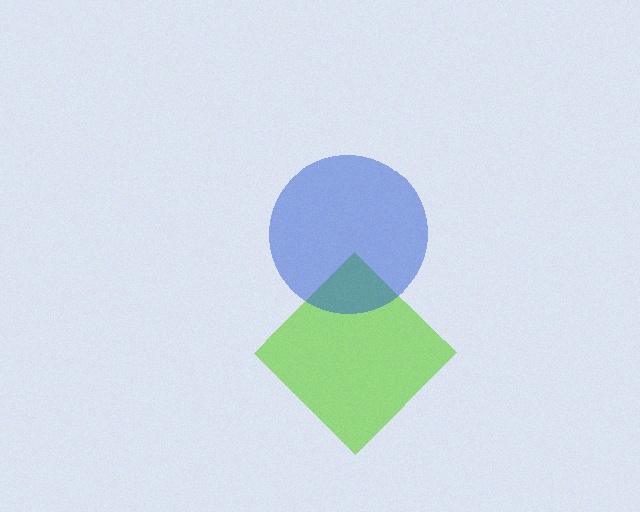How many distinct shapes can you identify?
There are 2 distinct shapes: a lime diamond, a blue circle.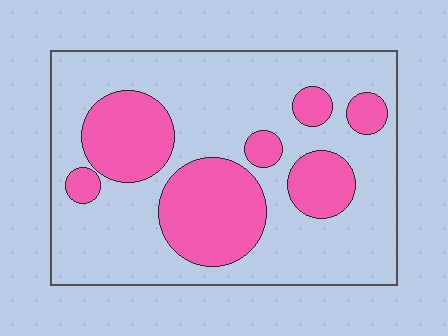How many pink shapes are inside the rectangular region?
7.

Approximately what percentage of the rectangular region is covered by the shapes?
Approximately 30%.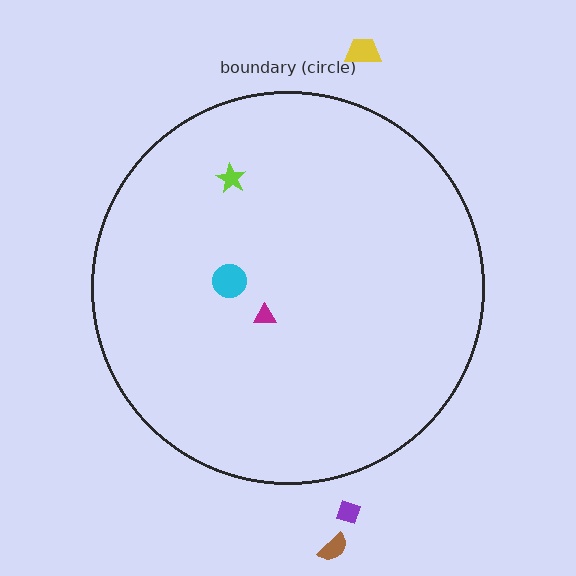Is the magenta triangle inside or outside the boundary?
Inside.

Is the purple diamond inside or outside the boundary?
Outside.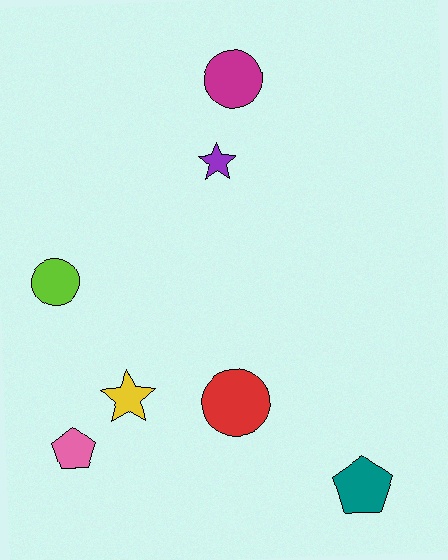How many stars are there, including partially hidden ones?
There are 2 stars.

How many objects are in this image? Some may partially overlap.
There are 7 objects.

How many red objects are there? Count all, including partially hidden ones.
There is 1 red object.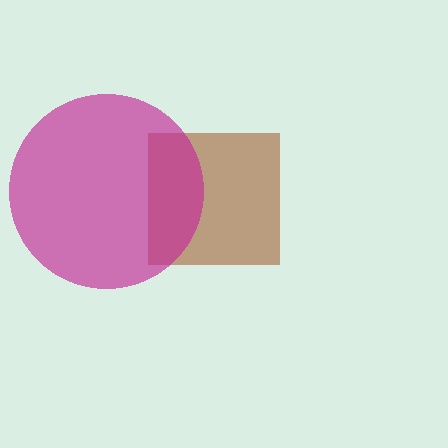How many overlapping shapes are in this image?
There are 2 overlapping shapes in the image.